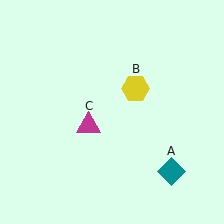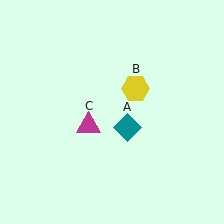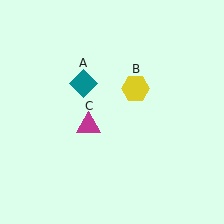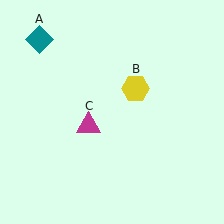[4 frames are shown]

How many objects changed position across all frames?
1 object changed position: teal diamond (object A).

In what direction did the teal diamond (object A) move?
The teal diamond (object A) moved up and to the left.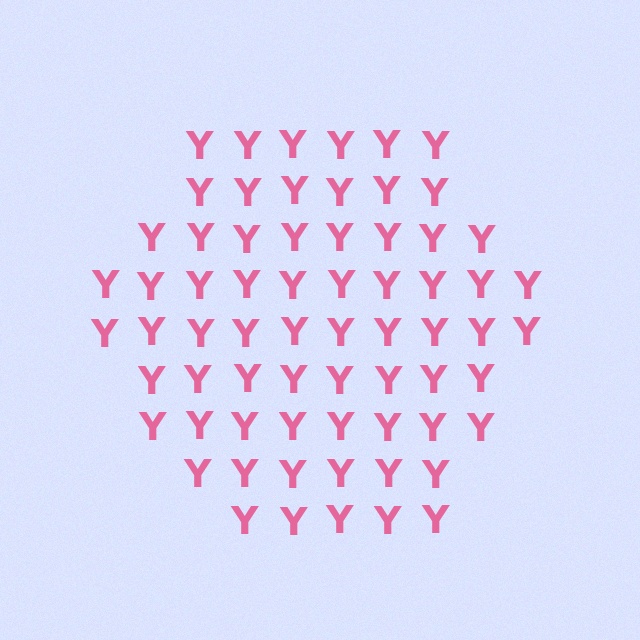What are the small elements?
The small elements are letter Y's.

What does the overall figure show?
The overall figure shows a hexagon.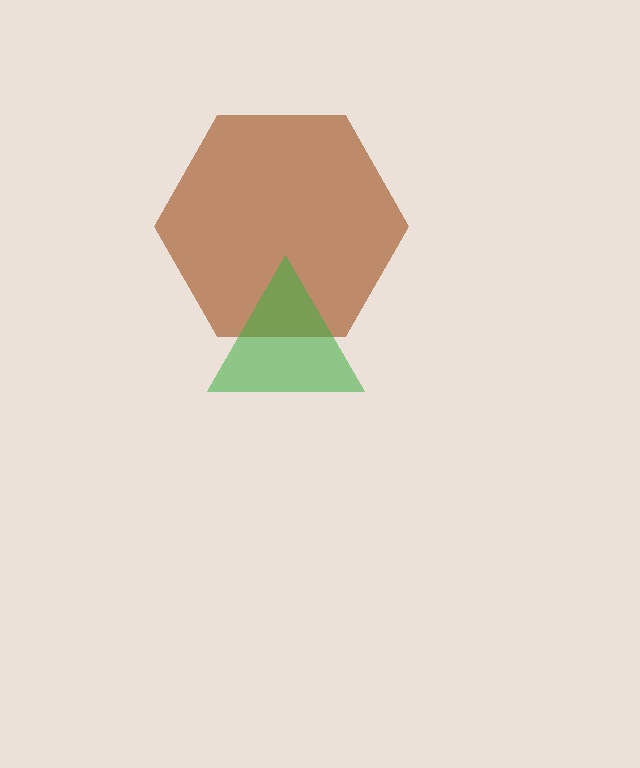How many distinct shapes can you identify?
There are 2 distinct shapes: a brown hexagon, a green triangle.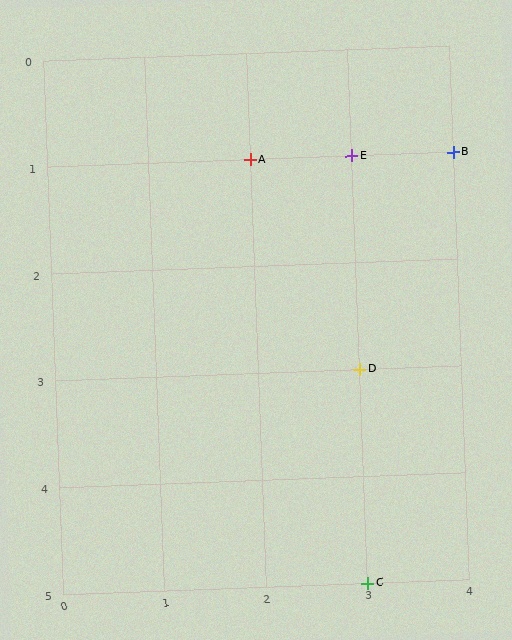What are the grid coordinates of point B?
Point B is at grid coordinates (4, 1).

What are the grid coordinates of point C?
Point C is at grid coordinates (3, 5).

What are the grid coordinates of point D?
Point D is at grid coordinates (3, 3).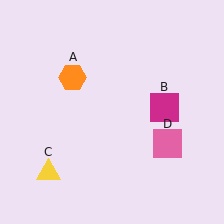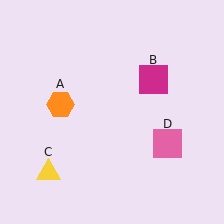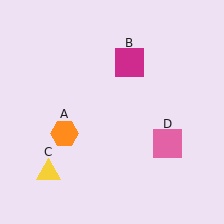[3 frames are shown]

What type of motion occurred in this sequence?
The orange hexagon (object A), magenta square (object B) rotated counterclockwise around the center of the scene.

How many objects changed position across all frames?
2 objects changed position: orange hexagon (object A), magenta square (object B).